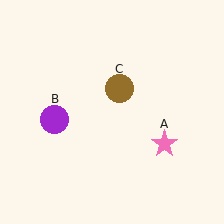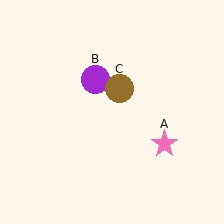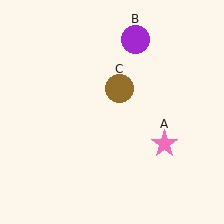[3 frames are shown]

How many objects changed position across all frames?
1 object changed position: purple circle (object B).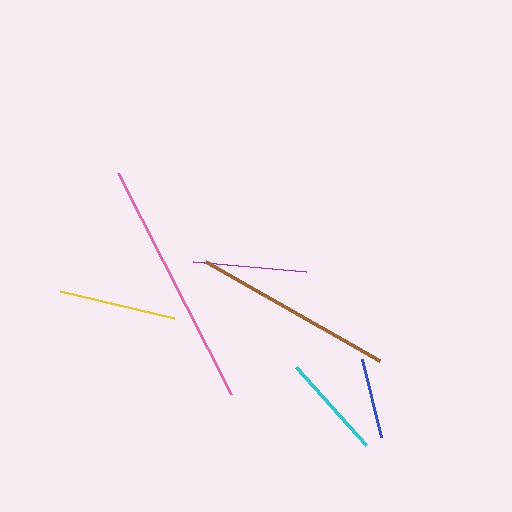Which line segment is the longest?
The pink line is the longest at approximately 249 pixels.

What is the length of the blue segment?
The blue segment is approximately 81 pixels long.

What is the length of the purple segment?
The purple segment is approximately 113 pixels long.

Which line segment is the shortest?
The blue line is the shortest at approximately 81 pixels.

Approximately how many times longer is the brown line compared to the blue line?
The brown line is approximately 2.5 times the length of the blue line.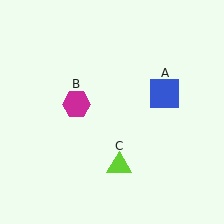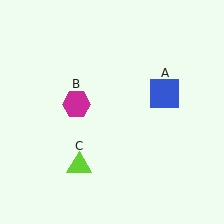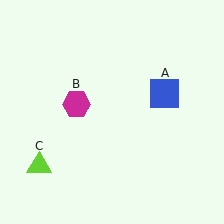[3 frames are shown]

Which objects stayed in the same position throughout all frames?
Blue square (object A) and magenta hexagon (object B) remained stationary.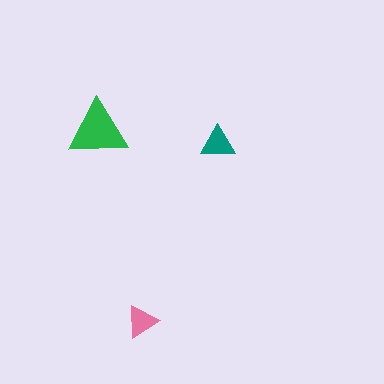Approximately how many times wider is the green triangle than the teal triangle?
About 1.5 times wider.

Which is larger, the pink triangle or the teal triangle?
The teal one.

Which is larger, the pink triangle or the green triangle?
The green one.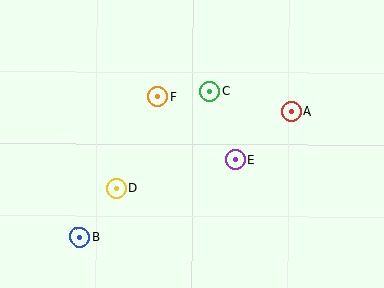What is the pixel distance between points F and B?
The distance between F and B is 161 pixels.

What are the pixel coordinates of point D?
Point D is at (116, 188).